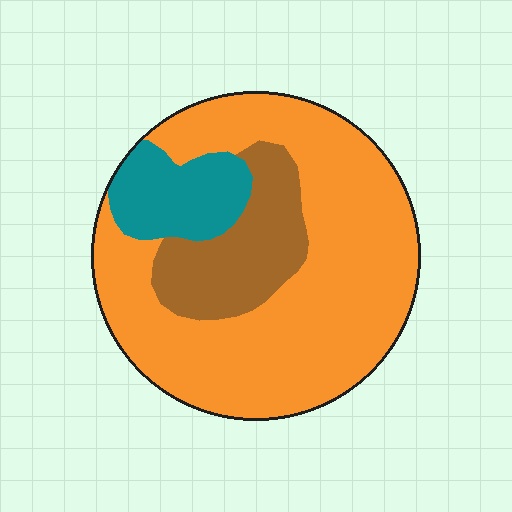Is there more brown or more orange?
Orange.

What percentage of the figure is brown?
Brown covers about 20% of the figure.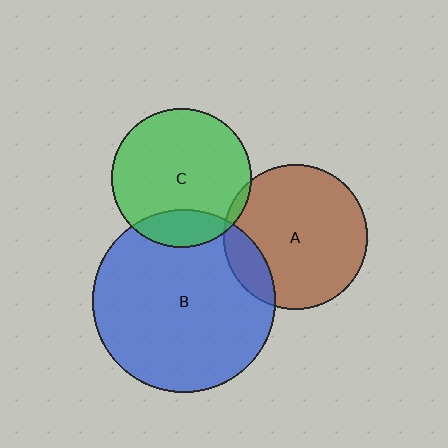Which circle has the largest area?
Circle B (blue).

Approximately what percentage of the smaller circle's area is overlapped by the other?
Approximately 15%.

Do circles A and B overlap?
Yes.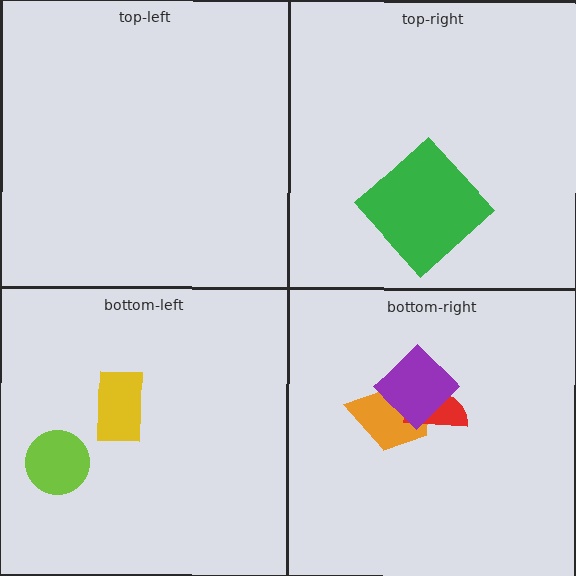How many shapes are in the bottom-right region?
3.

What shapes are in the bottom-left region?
The yellow rectangle, the lime circle.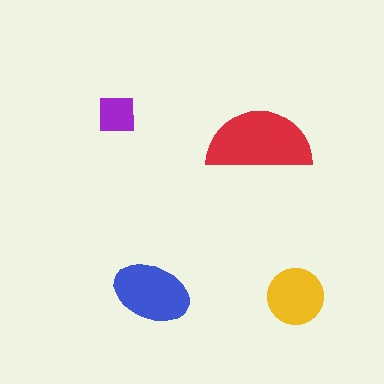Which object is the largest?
The red semicircle.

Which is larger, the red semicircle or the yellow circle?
The red semicircle.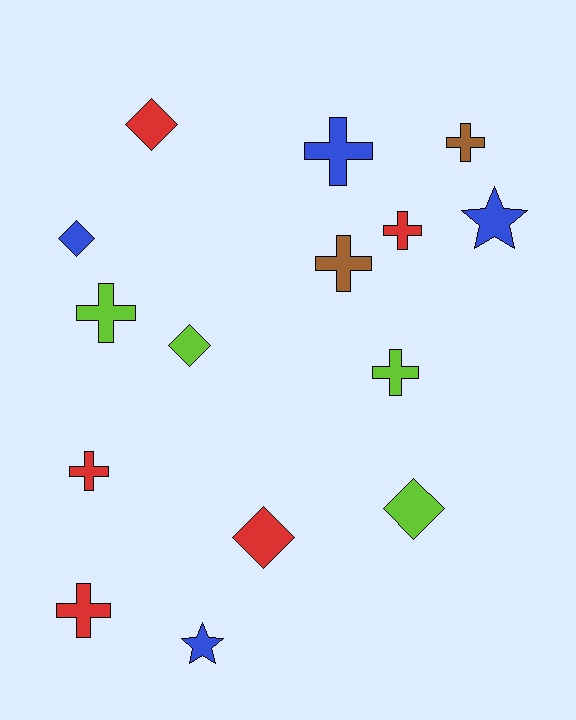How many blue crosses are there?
There is 1 blue cross.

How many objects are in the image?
There are 15 objects.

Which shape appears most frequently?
Cross, with 8 objects.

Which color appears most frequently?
Red, with 5 objects.